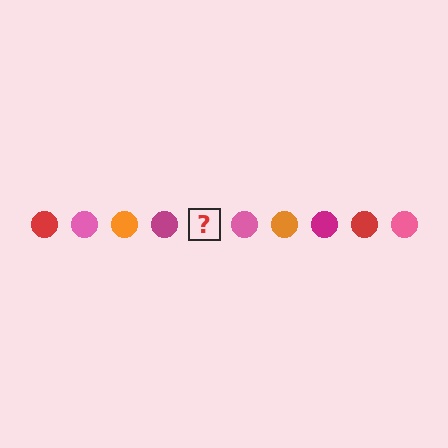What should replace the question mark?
The question mark should be replaced with a red circle.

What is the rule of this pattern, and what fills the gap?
The rule is that the pattern cycles through red, pink, orange, magenta circles. The gap should be filled with a red circle.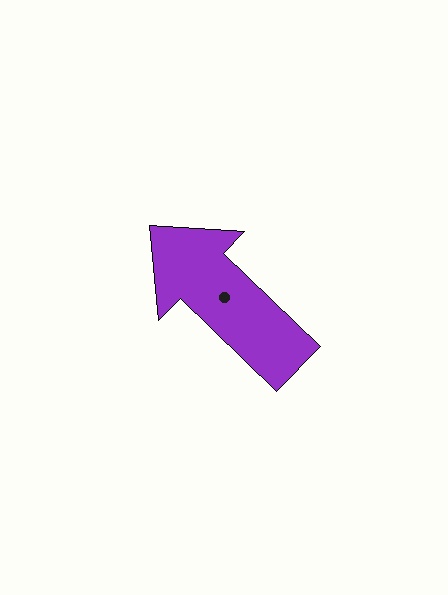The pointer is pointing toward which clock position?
Roughly 10 o'clock.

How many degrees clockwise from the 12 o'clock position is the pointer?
Approximately 314 degrees.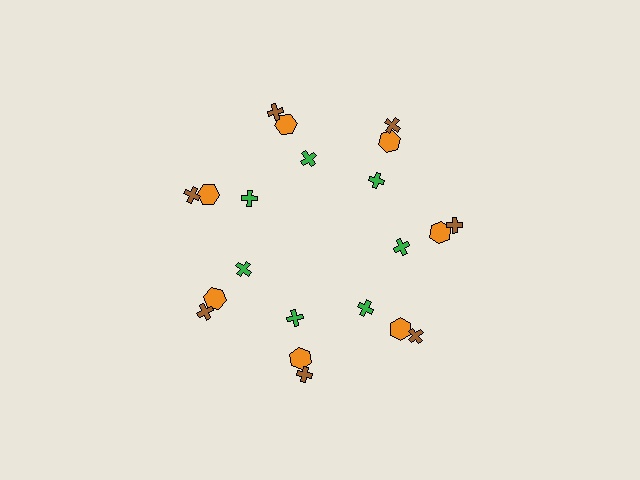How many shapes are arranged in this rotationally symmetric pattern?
There are 21 shapes, arranged in 7 groups of 3.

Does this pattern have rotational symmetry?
Yes, this pattern has 7-fold rotational symmetry. It looks the same after rotating 51 degrees around the center.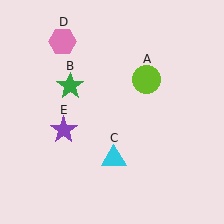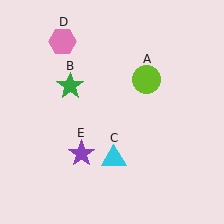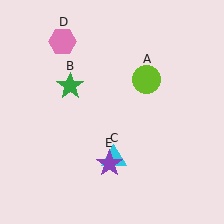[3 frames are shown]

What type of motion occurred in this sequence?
The purple star (object E) rotated counterclockwise around the center of the scene.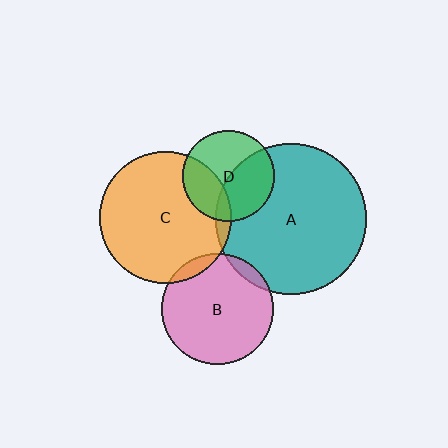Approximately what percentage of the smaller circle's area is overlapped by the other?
Approximately 5%.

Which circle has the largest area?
Circle A (teal).